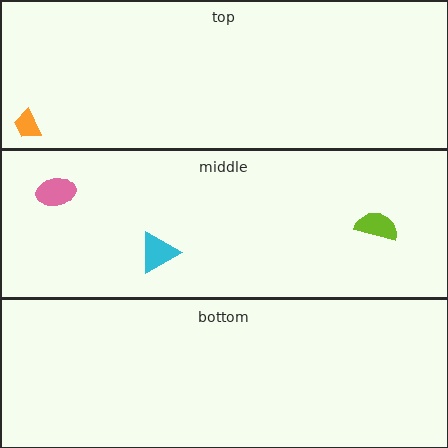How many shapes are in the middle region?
3.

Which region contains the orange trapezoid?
The top region.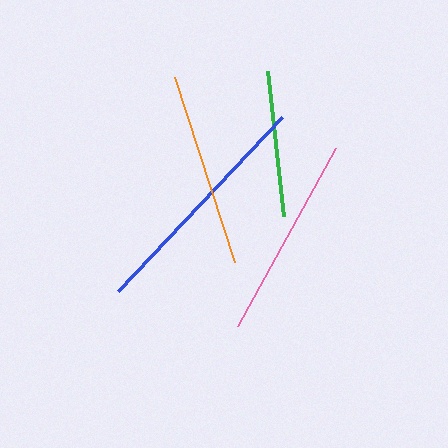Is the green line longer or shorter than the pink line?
The pink line is longer than the green line.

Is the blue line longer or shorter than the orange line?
The blue line is longer than the orange line.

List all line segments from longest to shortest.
From longest to shortest: blue, pink, orange, green.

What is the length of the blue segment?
The blue segment is approximately 239 pixels long.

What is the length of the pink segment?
The pink segment is approximately 203 pixels long.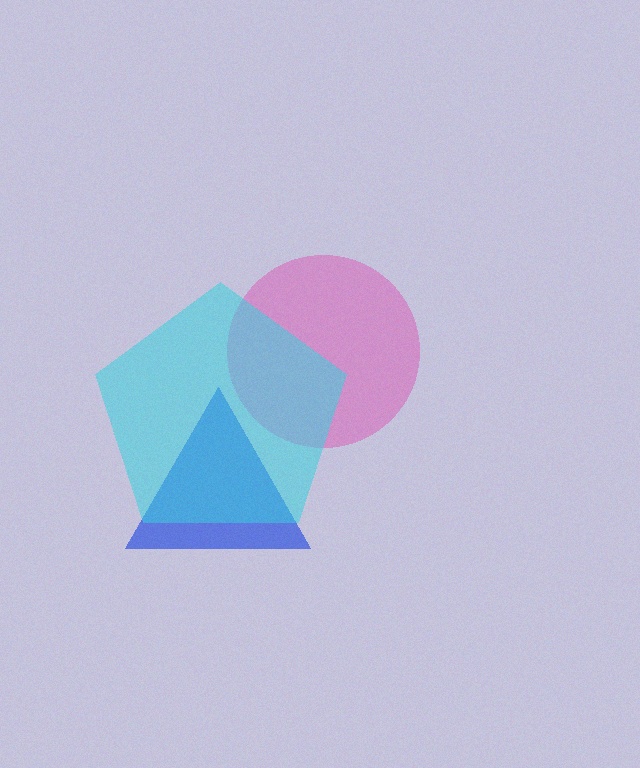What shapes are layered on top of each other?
The layered shapes are: a pink circle, a blue triangle, a cyan pentagon.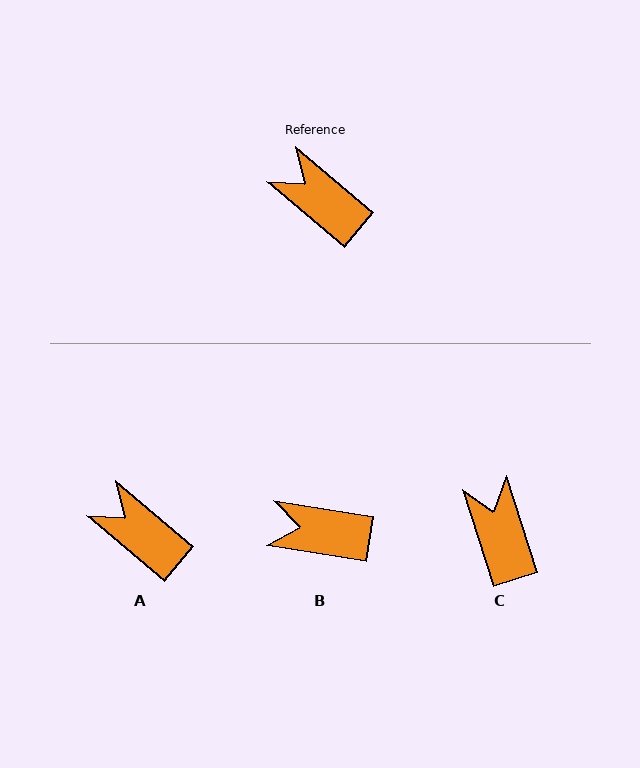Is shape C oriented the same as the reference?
No, it is off by about 32 degrees.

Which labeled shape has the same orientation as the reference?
A.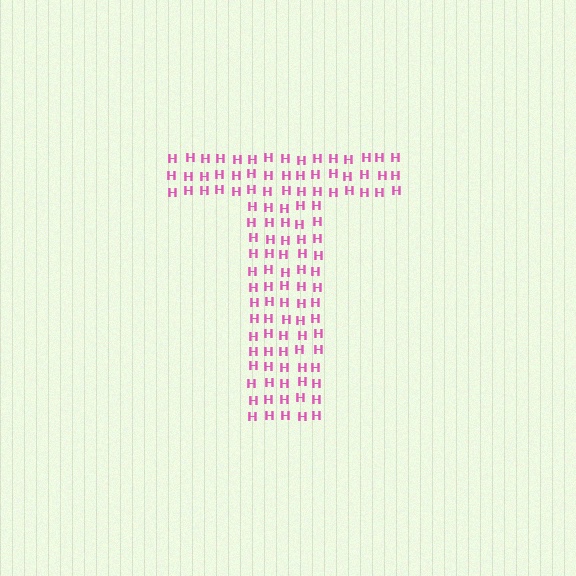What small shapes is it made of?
It is made of small letter H's.